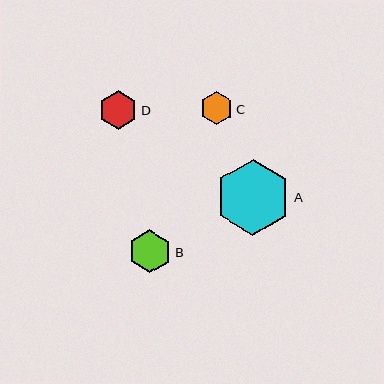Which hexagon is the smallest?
Hexagon C is the smallest with a size of approximately 33 pixels.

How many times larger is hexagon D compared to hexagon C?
Hexagon D is approximately 1.2 times the size of hexagon C.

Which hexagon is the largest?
Hexagon A is the largest with a size of approximately 75 pixels.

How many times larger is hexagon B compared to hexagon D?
Hexagon B is approximately 1.1 times the size of hexagon D.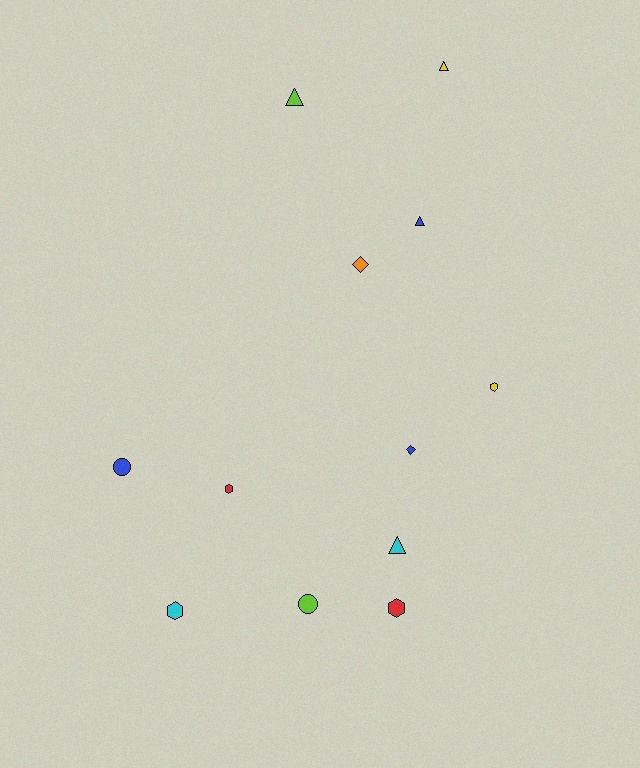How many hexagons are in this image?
There are 4 hexagons.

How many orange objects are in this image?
There is 1 orange object.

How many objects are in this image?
There are 12 objects.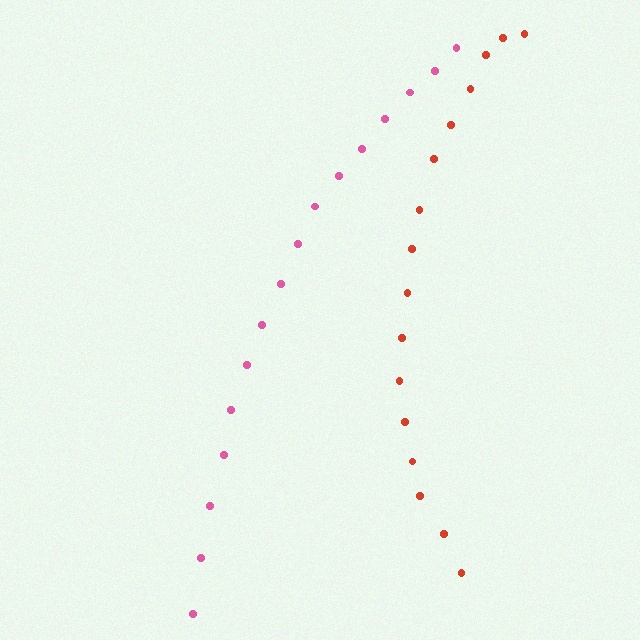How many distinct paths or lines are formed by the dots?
There are 2 distinct paths.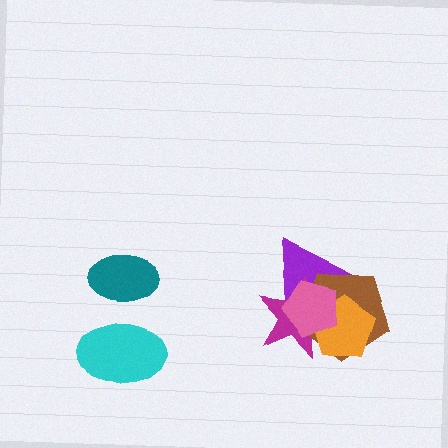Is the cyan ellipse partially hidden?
No, no other shape covers it.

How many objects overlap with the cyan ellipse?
0 objects overlap with the cyan ellipse.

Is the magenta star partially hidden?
Yes, it is partially covered by another shape.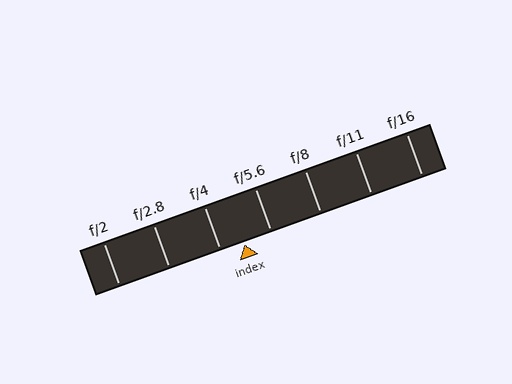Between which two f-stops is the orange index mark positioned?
The index mark is between f/4 and f/5.6.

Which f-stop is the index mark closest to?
The index mark is closest to f/4.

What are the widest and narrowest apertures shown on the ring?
The widest aperture shown is f/2 and the narrowest is f/16.